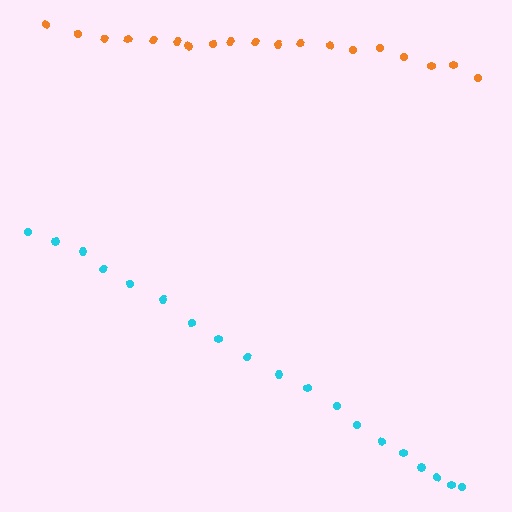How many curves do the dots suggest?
There are 2 distinct paths.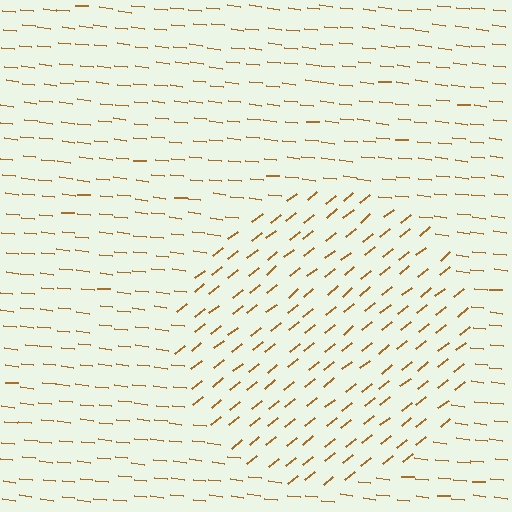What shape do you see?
I see a circle.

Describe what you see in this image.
The image is filled with small brown line segments. A circle region in the image has lines oriented differently from the surrounding lines, creating a visible texture boundary.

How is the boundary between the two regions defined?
The boundary is defined purely by a change in line orientation (approximately 45 degrees difference). All lines are the same color and thickness.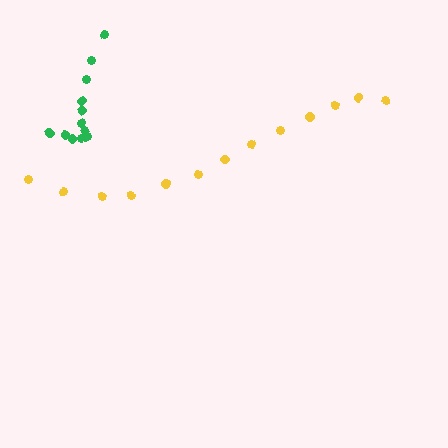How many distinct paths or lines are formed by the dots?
There are 2 distinct paths.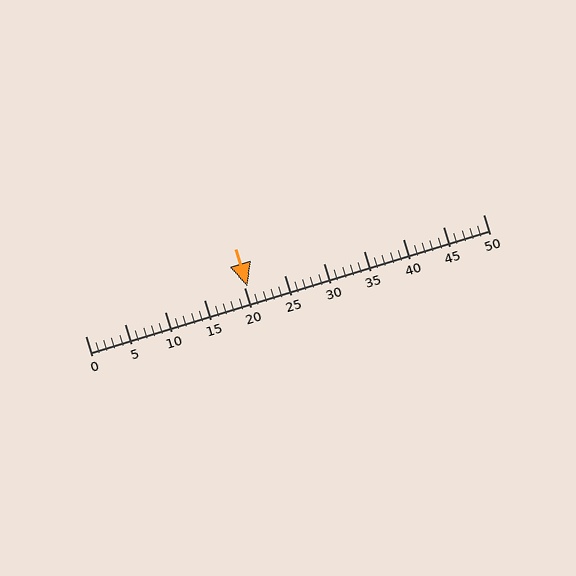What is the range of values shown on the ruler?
The ruler shows values from 0 to 50.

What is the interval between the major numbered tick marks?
The major tick marks are spaced 5 units apart.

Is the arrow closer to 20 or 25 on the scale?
The arrow is closer to 20.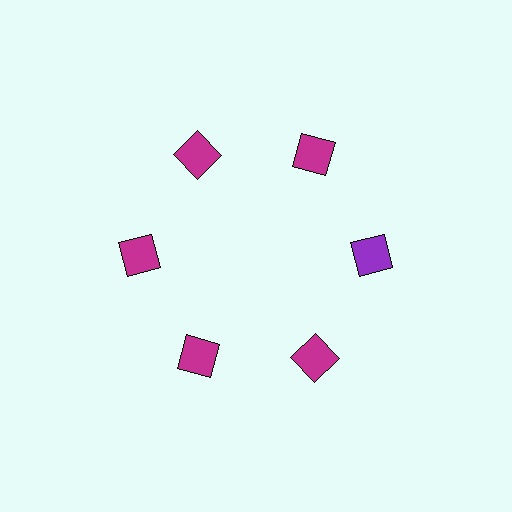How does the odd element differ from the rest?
It has a different color: purple instead of magenta.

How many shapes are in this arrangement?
There are 6 shapes arranged in a ring pattern.